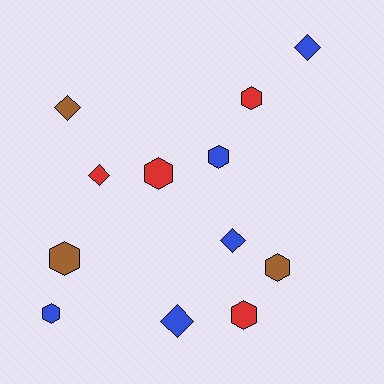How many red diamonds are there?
There is 1 red diamond.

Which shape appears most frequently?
Hexagon, with 7 objects.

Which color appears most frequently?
Blue, with 5 objects.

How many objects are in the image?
There are 12 objects.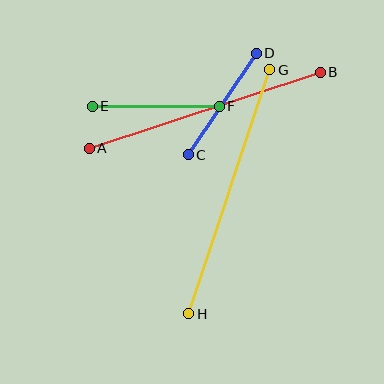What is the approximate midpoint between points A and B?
The midpoint is at approximately (205, 110) pixels.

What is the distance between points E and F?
The distance is approximately 127 pixels.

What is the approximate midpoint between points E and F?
The midpoint is at approximately (156, 106) pixels.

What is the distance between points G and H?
The distance is approximately 257 pixels.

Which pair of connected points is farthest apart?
Points G and H are farthest apart.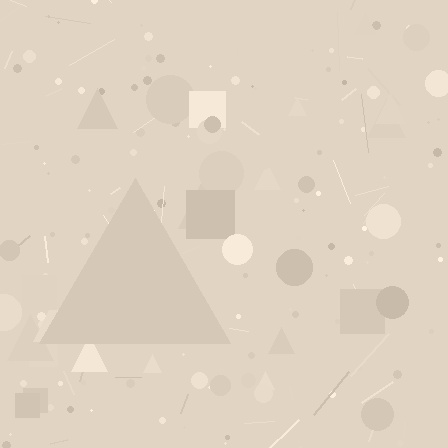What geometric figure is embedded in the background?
A triangle is embedded in the background.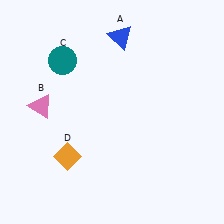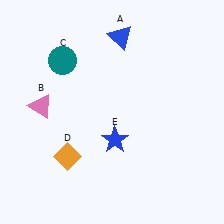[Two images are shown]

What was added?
A blue star (E) was added in Image 2.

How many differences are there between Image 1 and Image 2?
There is 1 difference between the two images.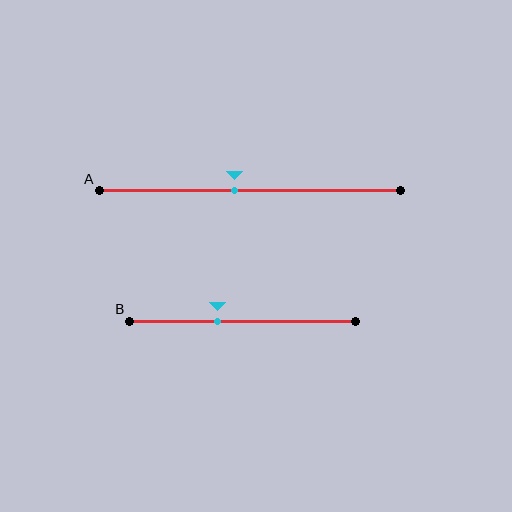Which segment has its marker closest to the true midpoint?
Segment A has its marker closest to the true midpoint.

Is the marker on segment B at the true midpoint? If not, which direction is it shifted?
No, the marker on segment B is shifted to the left by about 11% of the segment length.